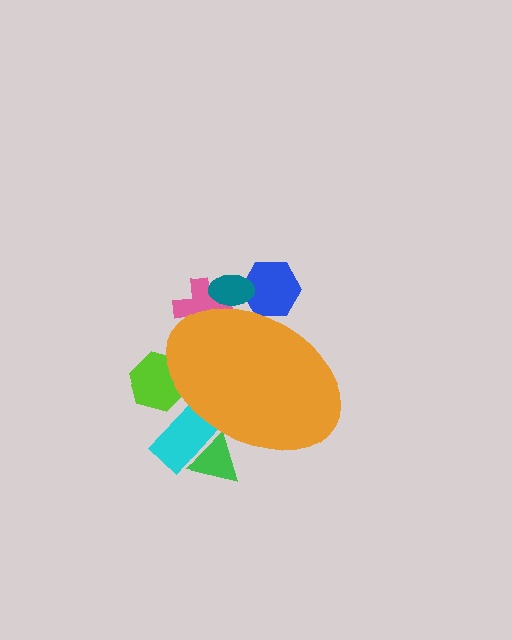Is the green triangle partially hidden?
Yes, the green triangle is partially hidden behind the orange ellipse.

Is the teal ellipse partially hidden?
Yes, the teal ellipse is partially hidden behind the orange ellipse.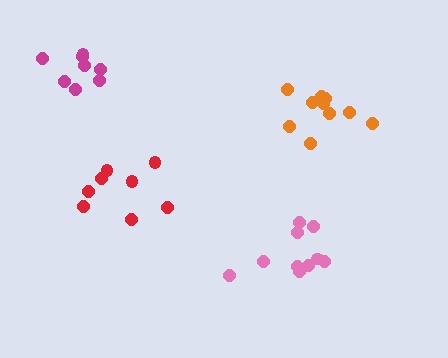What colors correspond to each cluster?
The clusters are colored: magenta, red, orange, pink.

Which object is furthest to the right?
The orange cluster is rightmost.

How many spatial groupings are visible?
There are 4 spatial groupings.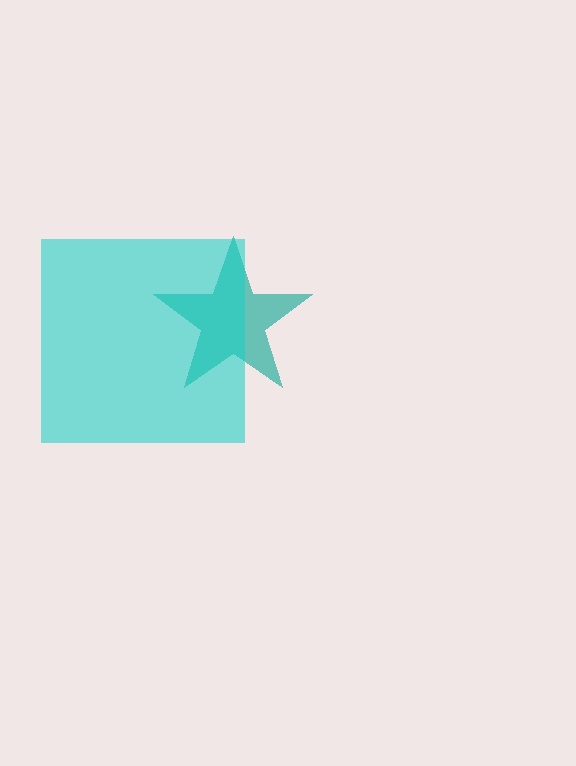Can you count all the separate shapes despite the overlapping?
Yes, there are 2 separate shapes.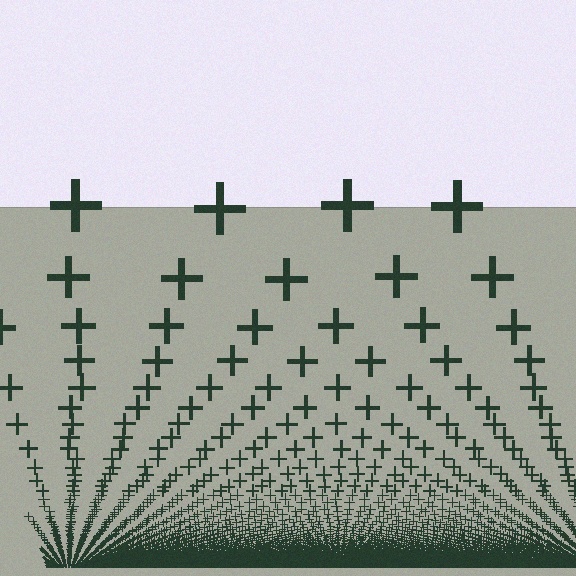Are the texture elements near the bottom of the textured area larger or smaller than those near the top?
Smaller. The gradient is inverted — elements near the bottom are smaller and denser.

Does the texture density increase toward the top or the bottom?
Density increases toward the bottom.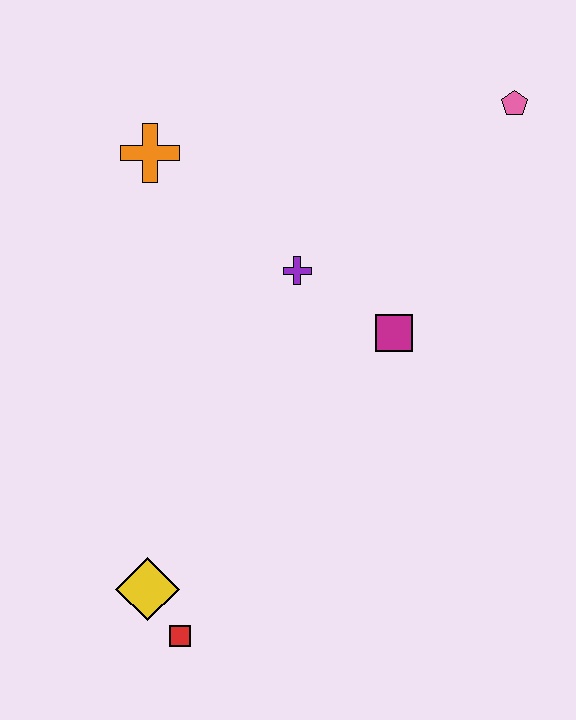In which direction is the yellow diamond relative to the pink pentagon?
The yellow diamond is below the pink pentagon.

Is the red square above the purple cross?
No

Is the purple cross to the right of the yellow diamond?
Yes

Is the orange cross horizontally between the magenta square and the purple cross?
No